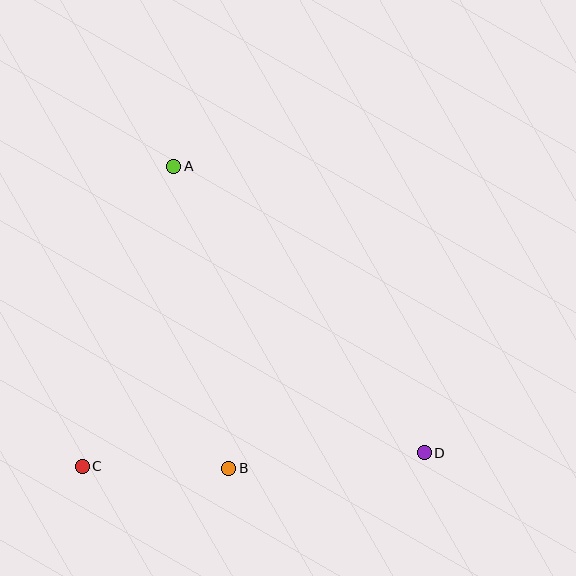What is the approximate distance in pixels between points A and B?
The distance between A and B is approximately 307 pixels.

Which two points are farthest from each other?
Points A and D are farthest from each other.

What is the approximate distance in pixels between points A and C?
The distance between A and C is approximately 314 pixels.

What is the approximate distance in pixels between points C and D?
The distance between C and D is approximately 342 pixels.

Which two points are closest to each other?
Points B and C are closest to each other.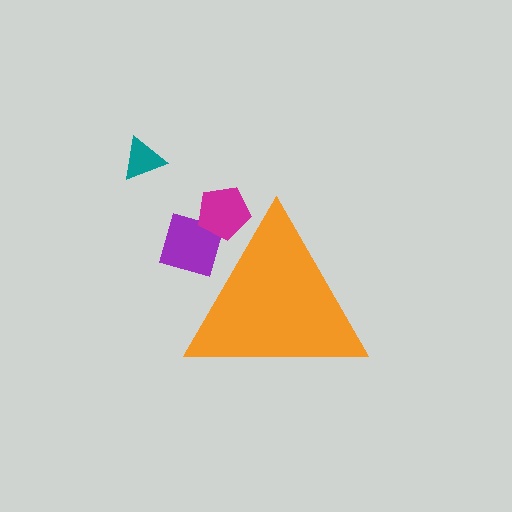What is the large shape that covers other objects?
An orange triangle.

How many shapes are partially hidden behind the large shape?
2 shapes are partially hidden.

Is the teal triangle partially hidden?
No, the teal triangle is fully visible.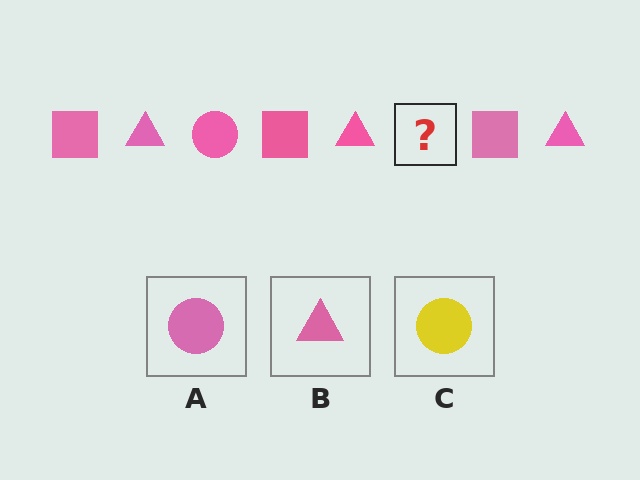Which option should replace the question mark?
Option A.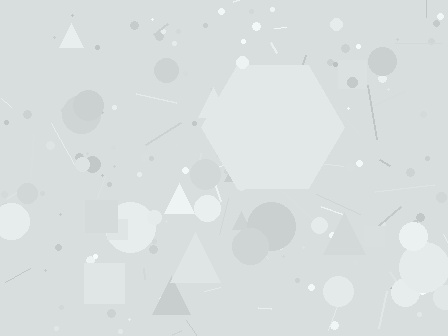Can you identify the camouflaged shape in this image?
The camouflaged shape is a hexagon.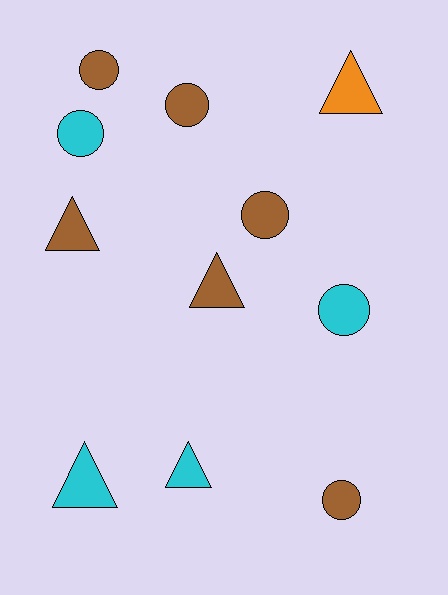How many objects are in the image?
There are 11 objects.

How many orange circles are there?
There are no orange circles.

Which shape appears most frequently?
Circle, with 6 objects.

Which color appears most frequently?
Brown, with 6 objects.